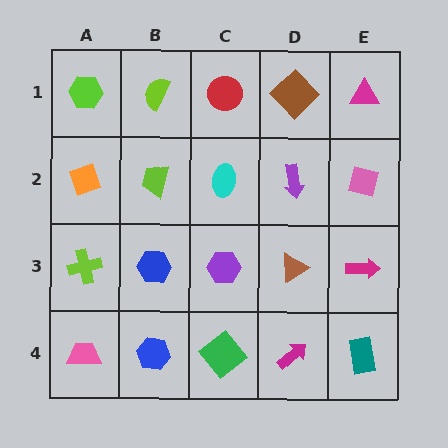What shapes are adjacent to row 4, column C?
A purple hexagon (row 3, column C), a blue hexagon (row 4, column B), a magenta arrow (row 4, column D).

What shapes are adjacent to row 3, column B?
A lime trapezoid (row 2, column B), a blue hexagon (row 4, column B), a lime cross (row 3, column A), a purple hexagon (row 3, column C).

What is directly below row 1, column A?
An orange diamond.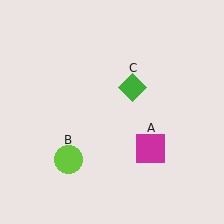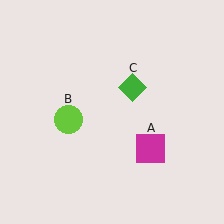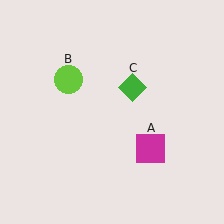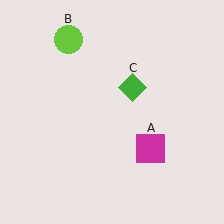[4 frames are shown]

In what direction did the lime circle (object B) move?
The lime circle (object B) moved up.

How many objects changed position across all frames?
1 object changed position: lime circle (object B).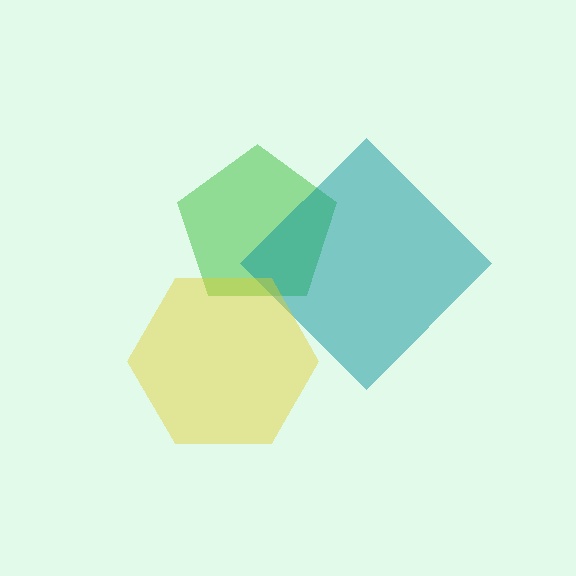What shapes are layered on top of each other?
The layered shapes are: a green pentagon, a teal diamond, a yellow hexagon.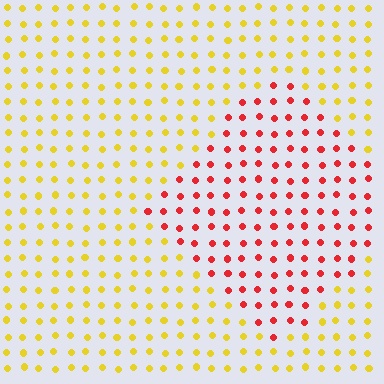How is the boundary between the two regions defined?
The boundary is defined purely by a slight shift in hue (about 57 degrees). Spacing, size, and orientation are identical on both sides.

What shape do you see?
I see a diamond.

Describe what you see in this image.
The image is filled with small yellow elements in a uniform arrangement. A diamond-shaped region is visible where the elements are tinted to a slightly different hue, forming a subtle color boundary.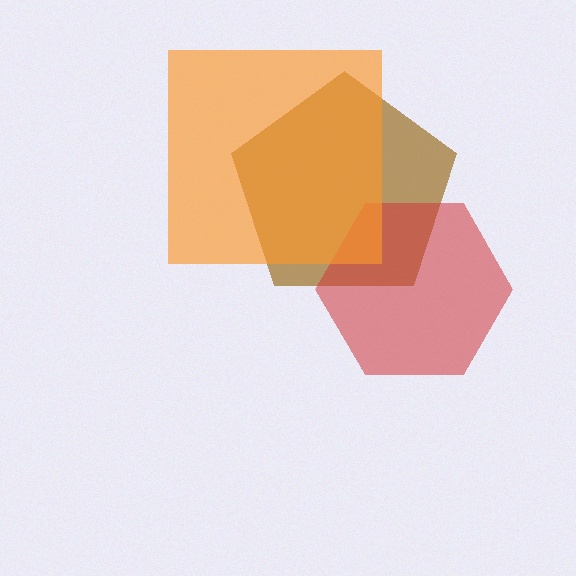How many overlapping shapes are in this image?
There are 3 overlapping shapes in the image.